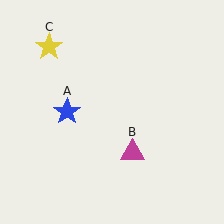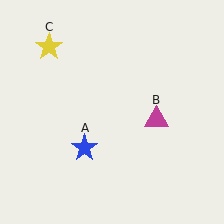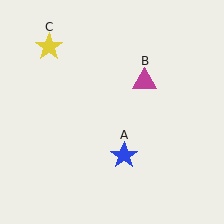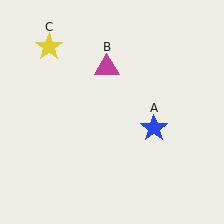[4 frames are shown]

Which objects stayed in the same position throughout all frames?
Yellow star (object C) remained stationary.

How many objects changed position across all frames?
2 objects changed position: blue star (object A), magenta triangle (object B).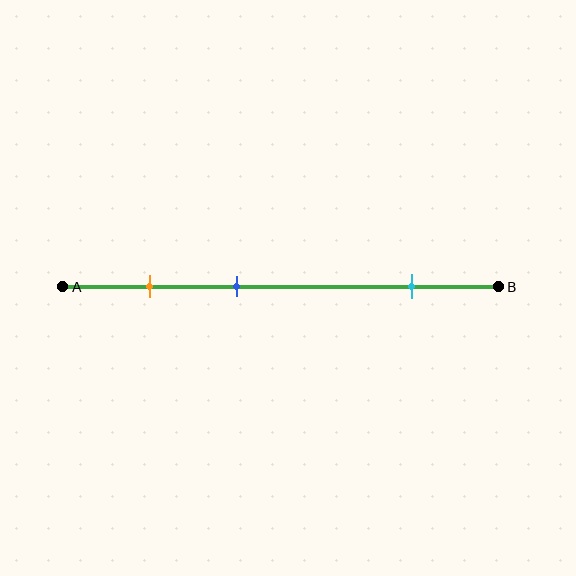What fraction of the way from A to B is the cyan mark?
The cyan mark is approximately 80% (0.8) of the way from A to B.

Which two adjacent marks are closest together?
The orange and blue marks are the closest adjacent pair.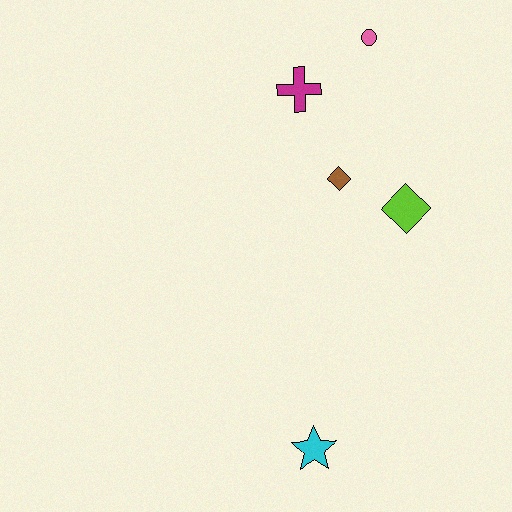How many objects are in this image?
There are 5 objects.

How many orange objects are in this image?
There are no orange objects.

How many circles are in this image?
There is 1 circle.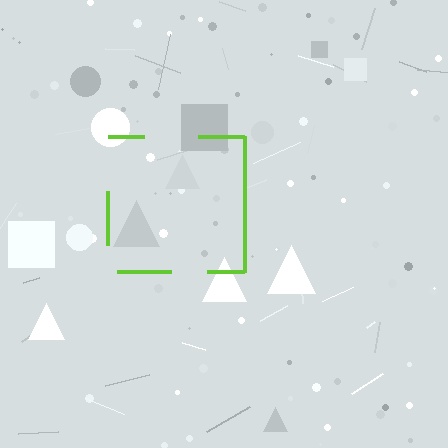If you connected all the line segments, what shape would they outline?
They would outline a square.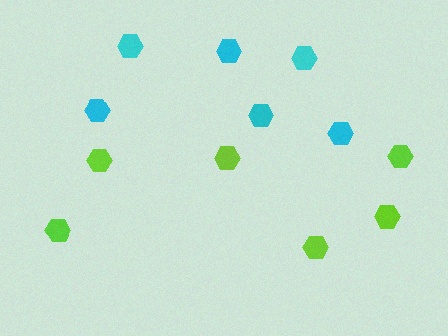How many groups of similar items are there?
There are 2 groups: one group of lime hexagons (6) and one group of cyan hexagons (6).